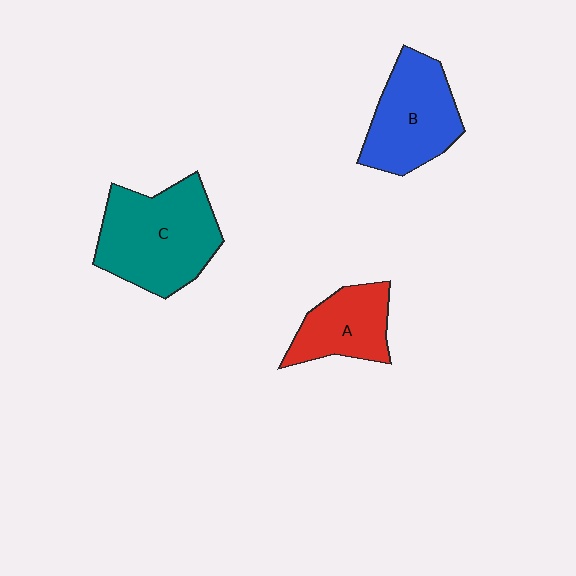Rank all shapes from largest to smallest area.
From largest to smallest: C (teal), B (blue), A (red).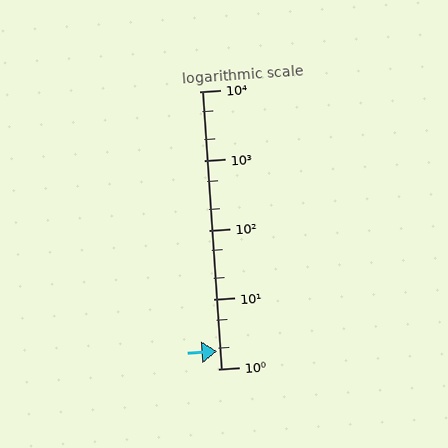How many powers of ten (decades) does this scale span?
The scale spans 4 decades, from 1 to 10000.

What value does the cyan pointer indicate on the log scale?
The pointer indicates approximately 1.8.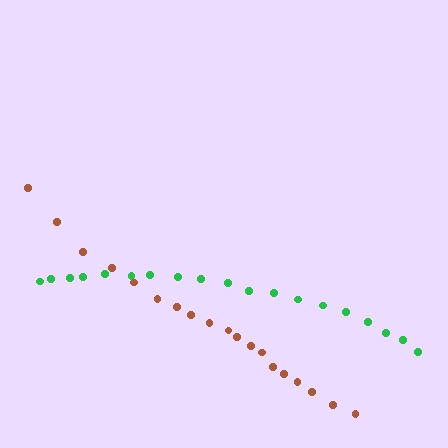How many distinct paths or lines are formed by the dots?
There are 2 distinct paths.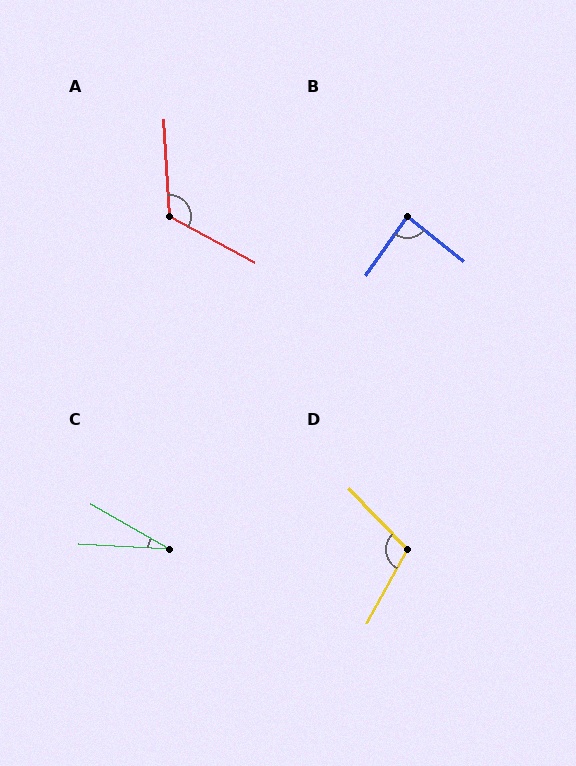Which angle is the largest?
A, at approximately 122 degrees.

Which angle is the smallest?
C, at approximately 26 degrees.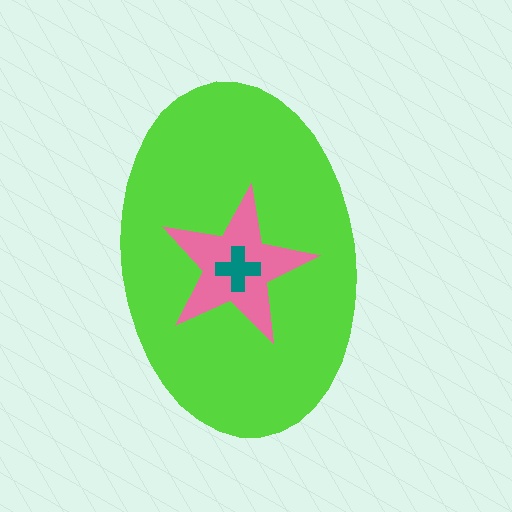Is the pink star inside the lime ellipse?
Yes.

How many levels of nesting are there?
3.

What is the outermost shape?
The lime ellipse.